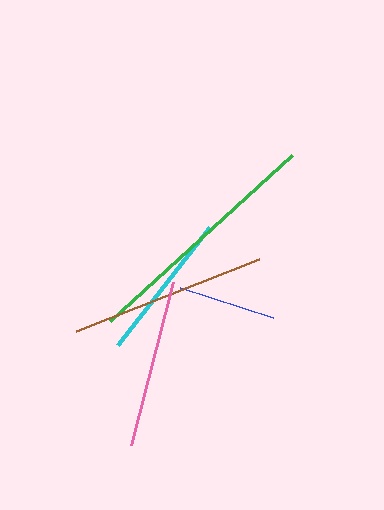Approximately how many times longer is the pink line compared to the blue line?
The pink line is approximately 1.7 times the length of the blue line.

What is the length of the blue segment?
The blue segment is approximately 98 pixels long.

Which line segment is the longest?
The green line is the longest at approximately 246 pixels.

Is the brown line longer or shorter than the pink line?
The brown line is longer than the pink line.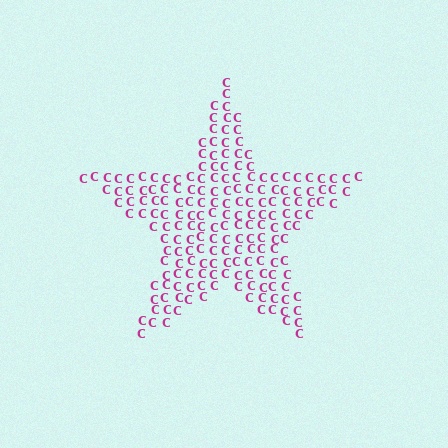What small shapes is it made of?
It is made of small letter C's.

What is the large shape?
The large shape is a star.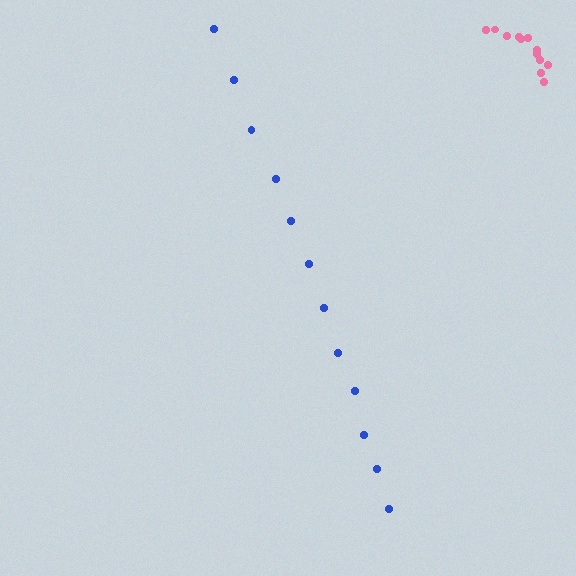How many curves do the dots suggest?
There are 2 distinct paths.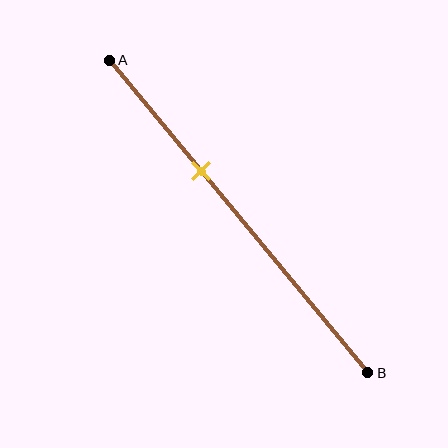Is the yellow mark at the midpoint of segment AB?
No, the mark is at about 35% from A, not at the 50% midpoint.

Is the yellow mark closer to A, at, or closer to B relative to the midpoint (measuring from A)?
The yellow mark is closer to point A than the midpoint of segment AB.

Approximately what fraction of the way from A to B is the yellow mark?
The yellow mark is approximately 35% of the way from A to B.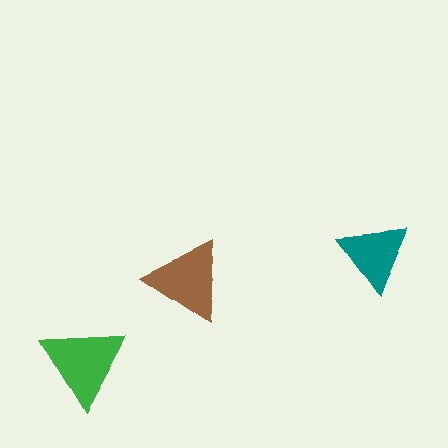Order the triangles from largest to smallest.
the green one, the brown one, the teal one.